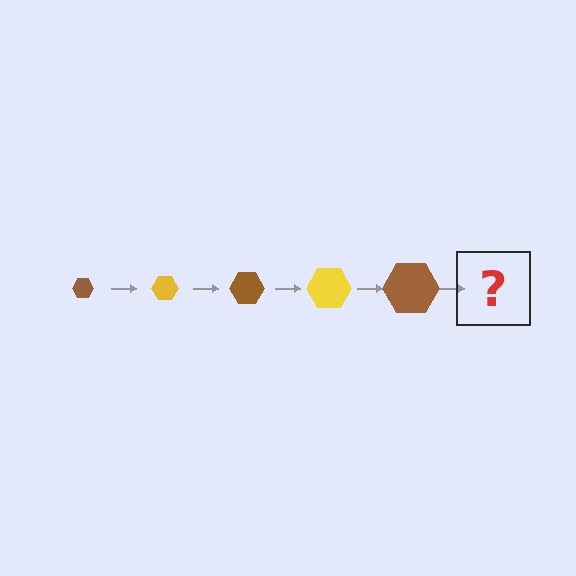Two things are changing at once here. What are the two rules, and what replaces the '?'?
The two rules are that the hexagon grows larger each step and the color cycles through brown and yellow. The '?' should be a yellow hexagon, larger than the previous one.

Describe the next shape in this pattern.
It should be a yellow hexagon, larger than the previous one.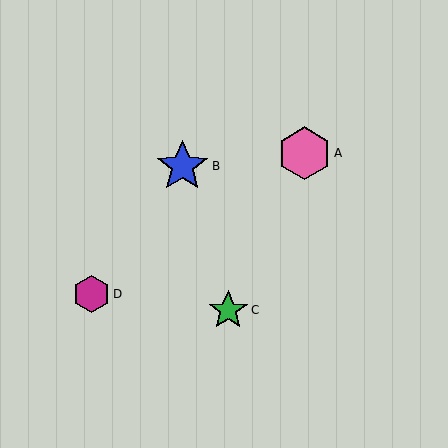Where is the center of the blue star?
The center of the blue star is at (182, 166).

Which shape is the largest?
The pink hexagon (labeled A) is the largest.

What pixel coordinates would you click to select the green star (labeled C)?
Click at (228, 310) to select the green star C.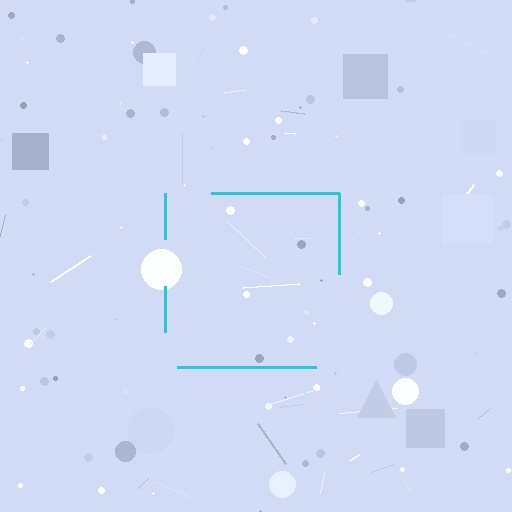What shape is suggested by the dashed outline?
The dashed outline suggests a square.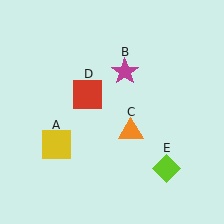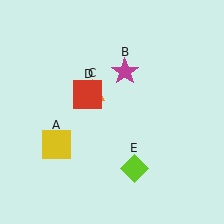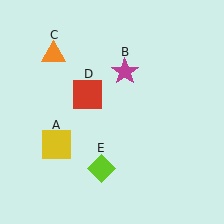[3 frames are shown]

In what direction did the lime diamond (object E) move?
The lime diamond (object E) moved left.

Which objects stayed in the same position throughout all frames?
Yellow square (object A) and magenta star (object B) and red square (object D) remained stationary.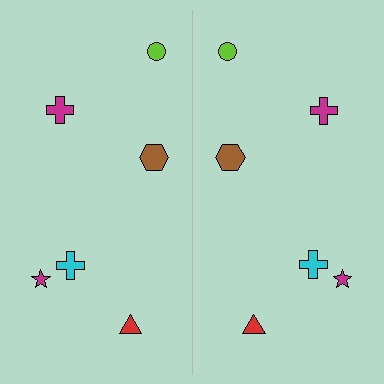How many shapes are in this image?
There are 12 shapes in this image.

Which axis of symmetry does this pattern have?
The pattern has a vertical axis of symmetry running through the center of the image.